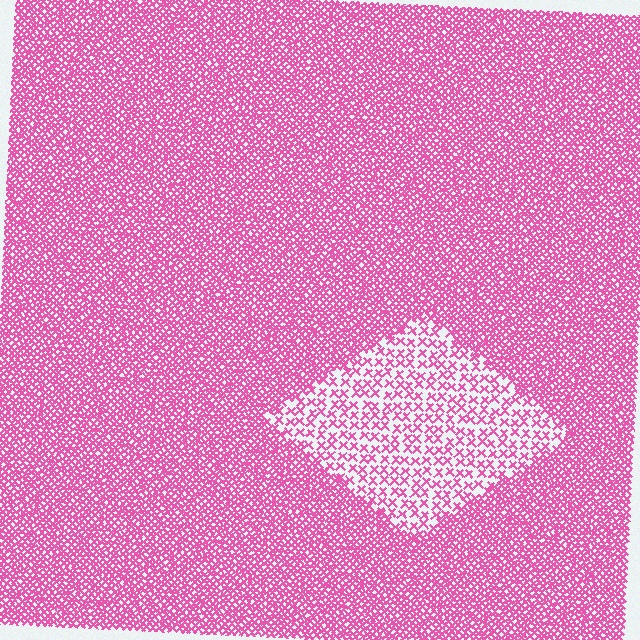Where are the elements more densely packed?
The elements are more densely packed outside the diamond boundary.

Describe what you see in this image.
The image contains small pink elements arranged at two different densities. A diamond-shaped region is visible where the elements are less densely packed than the surrounding area.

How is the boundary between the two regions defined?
The boundary is defined by a change in element density (approximately 2.7x ratio). All elements are the same color, size, and shape.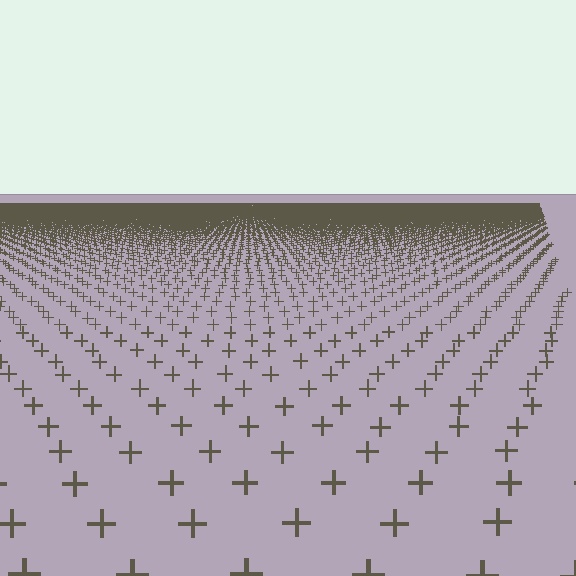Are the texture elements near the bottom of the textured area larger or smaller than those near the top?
Larger. Near the bottom, elements are closer to the viewer and appear at a bigger on-screen size.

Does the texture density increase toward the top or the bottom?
Density increases toward the top.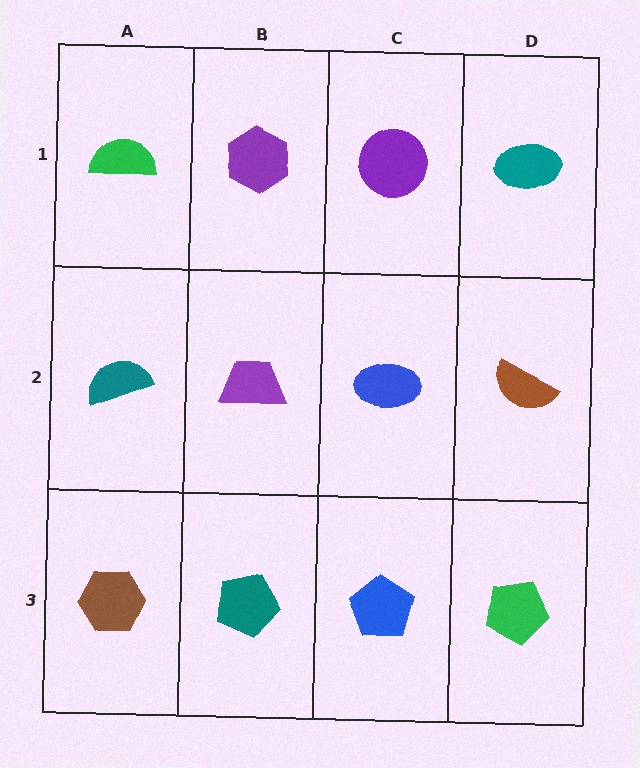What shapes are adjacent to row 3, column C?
A blue ellipse (row 2, column C), a teal pentagon (row 3, column B), a green pentagon (row 3, column D).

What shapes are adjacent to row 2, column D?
A teal ellipse (row 1, column D), a green pentagon (row 3, column D), a blue ellipse (row 2, column C).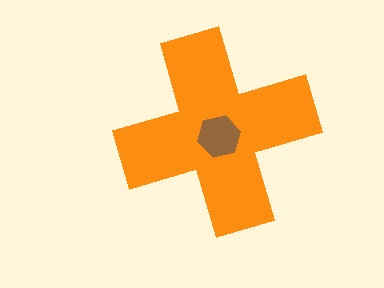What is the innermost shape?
The brown hexagon.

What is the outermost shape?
The orange cross.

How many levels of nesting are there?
2.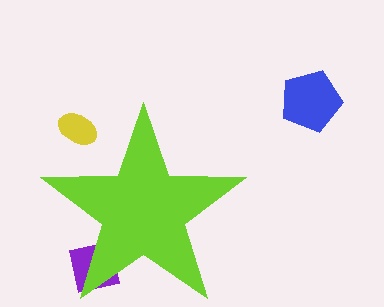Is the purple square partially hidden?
Yes, the purple square is partially hidden behind the lime star.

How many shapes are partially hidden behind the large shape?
2 shapes are partially hidden.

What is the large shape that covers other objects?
A lime star.